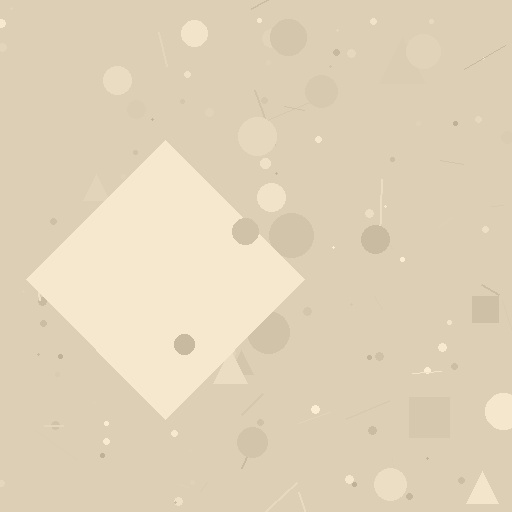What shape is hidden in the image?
A diamond is hidden in the image.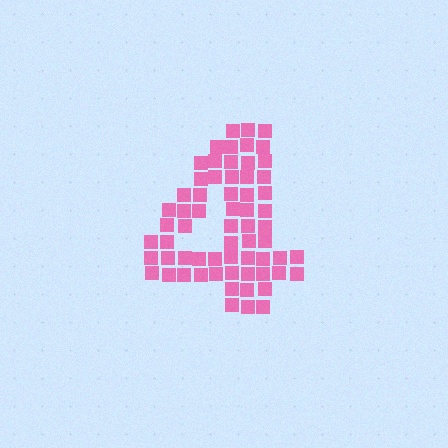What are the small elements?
The small elements are squares.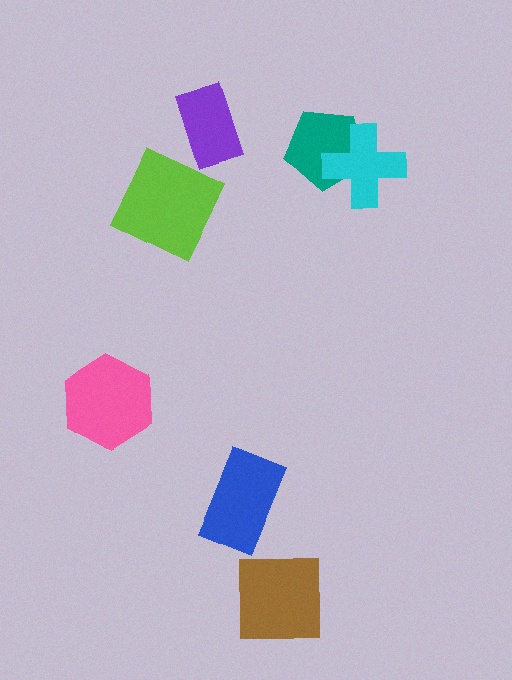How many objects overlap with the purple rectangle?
0 objects overlap with the purple rectangle.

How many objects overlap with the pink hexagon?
0 objects overlap with the pink hexagon.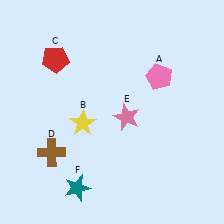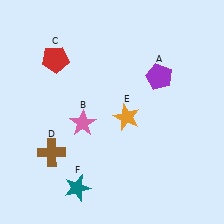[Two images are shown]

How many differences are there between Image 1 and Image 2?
There are 3 differences between the two images.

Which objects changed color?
A changed from pink to purple. B changed from yellow to pink. E changed from pink to orange.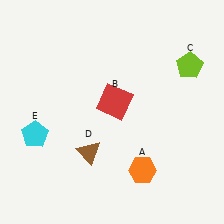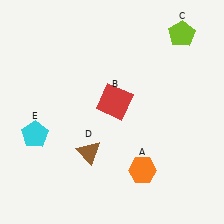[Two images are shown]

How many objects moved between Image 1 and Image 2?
1 object moved between the two images.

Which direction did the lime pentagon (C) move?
The lime pentagon (C) moved up.